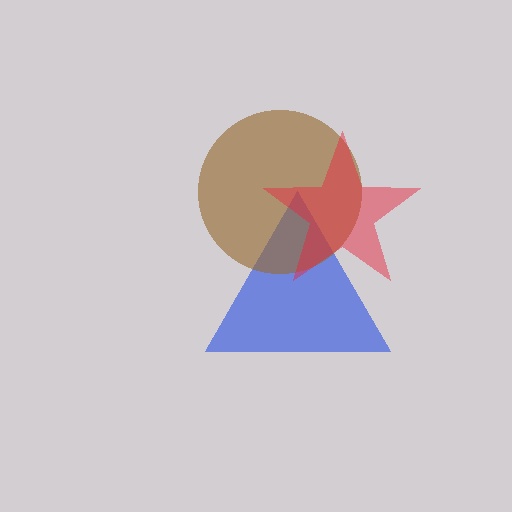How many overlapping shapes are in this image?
There are 3 overlapping shapes in the image.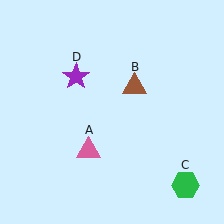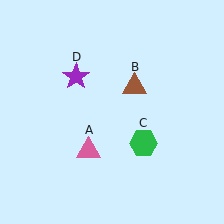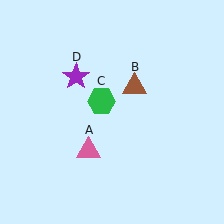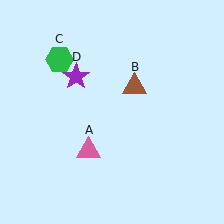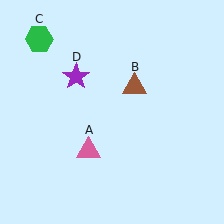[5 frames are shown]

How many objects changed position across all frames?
1 object changed position: green hexagon (object C).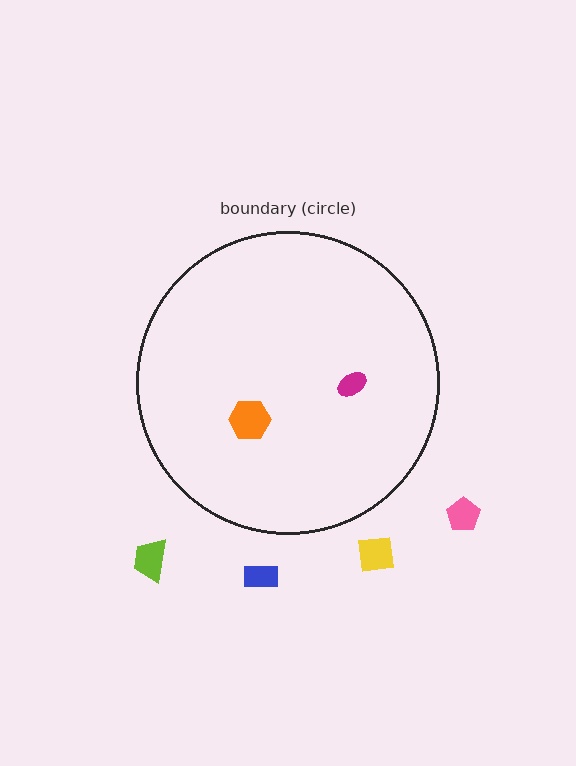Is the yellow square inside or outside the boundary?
Outside.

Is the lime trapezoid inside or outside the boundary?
Outside.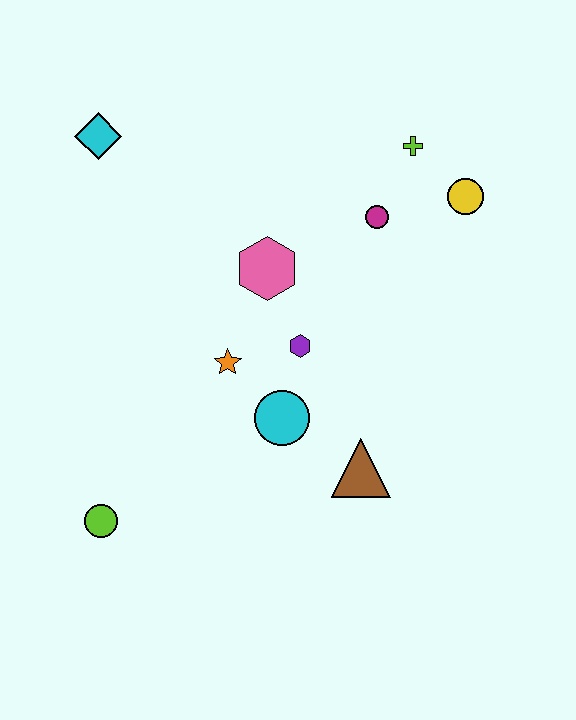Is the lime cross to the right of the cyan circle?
Yes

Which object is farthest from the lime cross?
The lime circle is farthest from the lime cross.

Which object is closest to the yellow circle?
The lime cross is closest to the yellow circle.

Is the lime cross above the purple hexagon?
Yes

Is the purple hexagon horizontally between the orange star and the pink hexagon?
No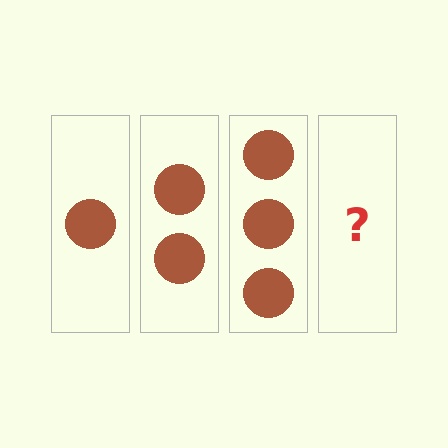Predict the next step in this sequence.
The next step is 4 circles.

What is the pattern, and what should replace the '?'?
The pattern is that each step adds one more circle. The '?' should be 4 circles.